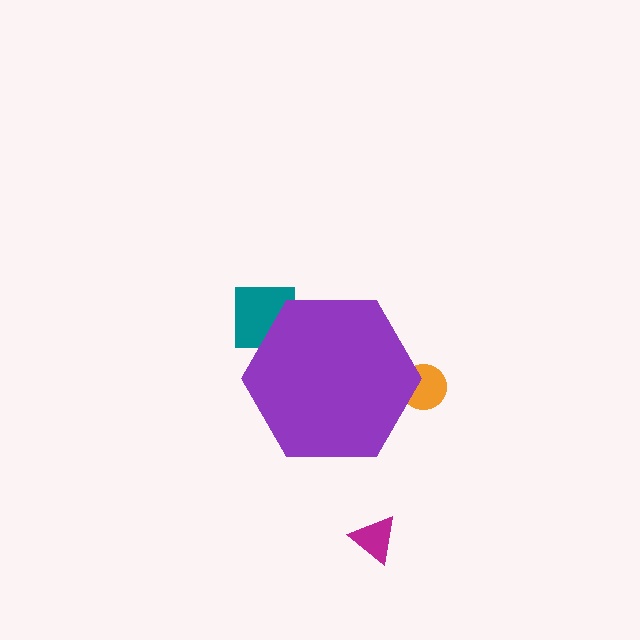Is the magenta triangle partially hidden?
No, the magenta triangle is fully visible.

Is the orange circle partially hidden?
Yes, the orange circle is partially hidden behind the purple hexagon.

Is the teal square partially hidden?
Yes, the teal square is partially hidden behind the purple hexagon.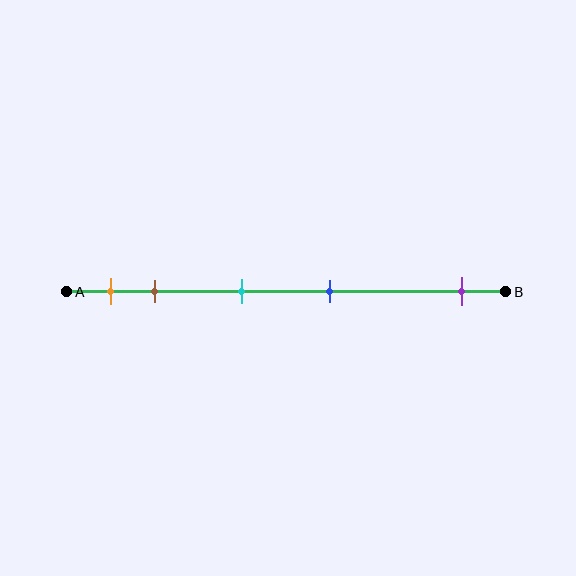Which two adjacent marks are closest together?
The orange and brown marks are the closest adjacent pair.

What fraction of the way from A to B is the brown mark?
The brown mark is approximately 20% (0.2) of the way from A to B.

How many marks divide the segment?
There are 5 marks dividing the segment.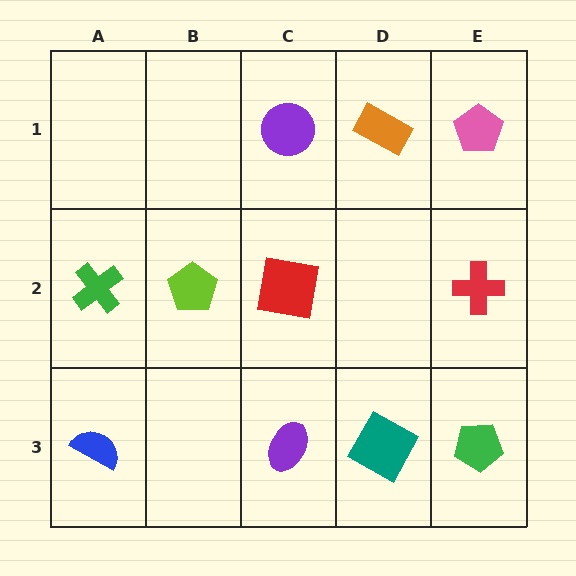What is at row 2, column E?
A red cross.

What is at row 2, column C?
A red square.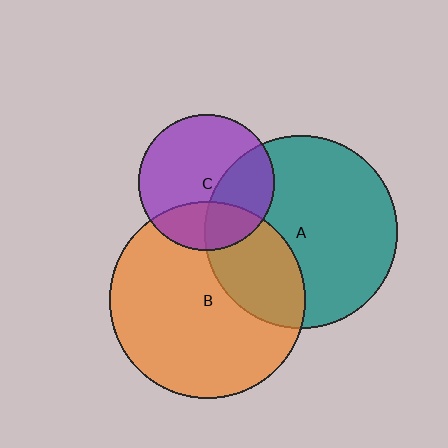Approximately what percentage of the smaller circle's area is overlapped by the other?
Approximately 30%.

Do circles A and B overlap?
Yes.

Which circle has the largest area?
Circle B (orange).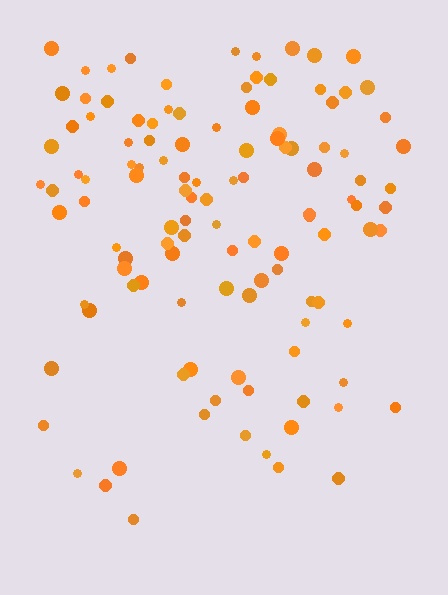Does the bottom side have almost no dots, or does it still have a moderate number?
Still a moderate number, just noticeably fewer than the top.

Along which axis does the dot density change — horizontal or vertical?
Vertical.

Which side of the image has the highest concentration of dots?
The top.